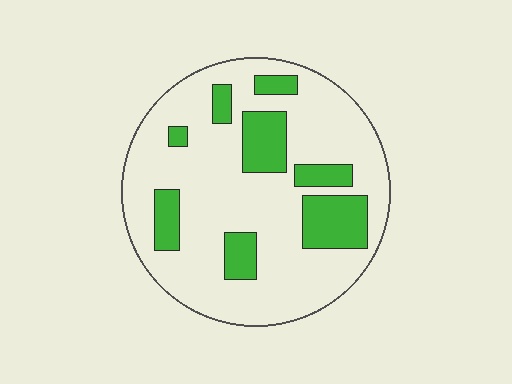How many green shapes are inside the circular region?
8.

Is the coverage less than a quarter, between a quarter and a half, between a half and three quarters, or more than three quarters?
Less than a quarter.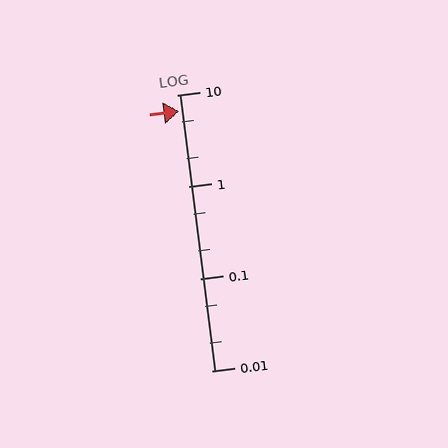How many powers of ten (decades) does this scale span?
The scale spans 3 decades, from 0.01 to 10.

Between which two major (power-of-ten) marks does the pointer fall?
The pointer is between 1 and 10.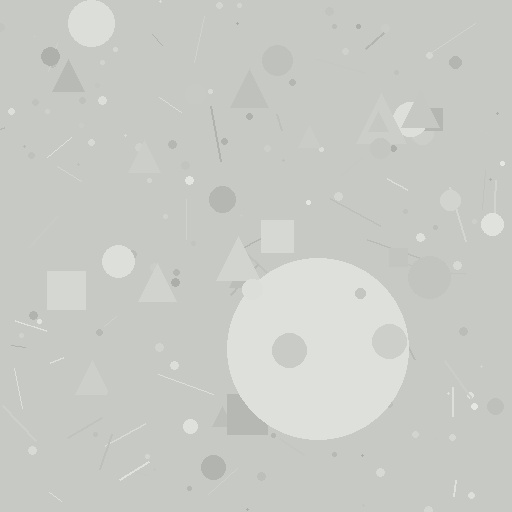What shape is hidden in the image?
A circle is hidden in the image.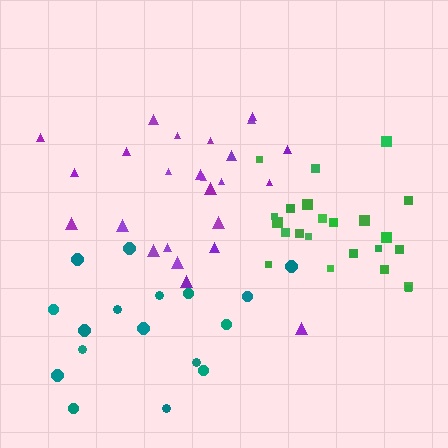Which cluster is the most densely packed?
Green.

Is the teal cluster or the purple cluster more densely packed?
Purple.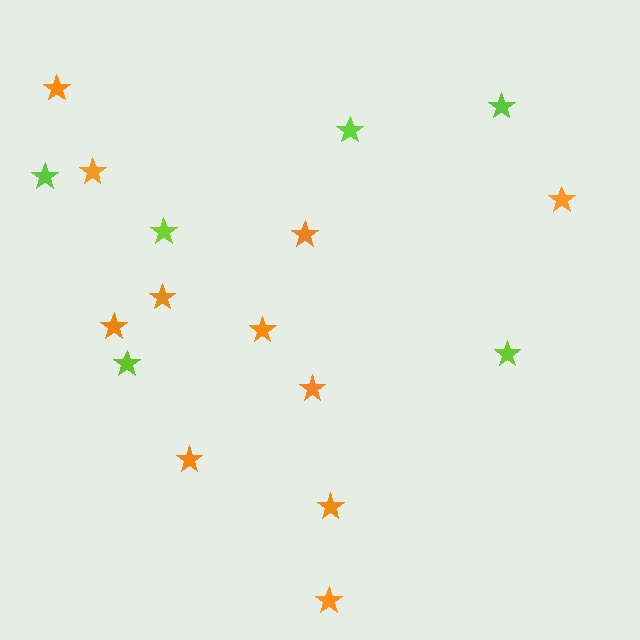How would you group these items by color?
There are 2 groups: one group of lime stars (6) and one group of orange stars (11).